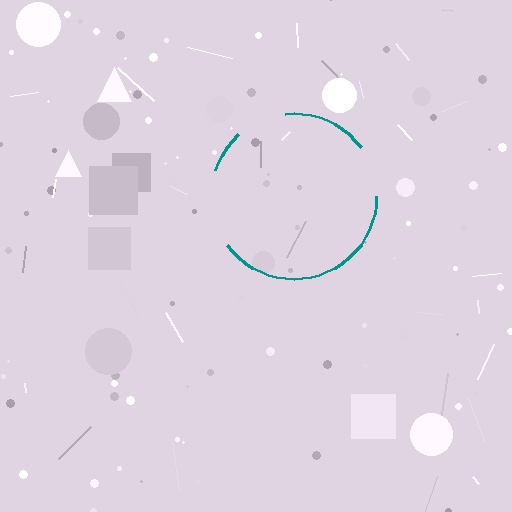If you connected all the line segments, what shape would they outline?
They would outline a circle.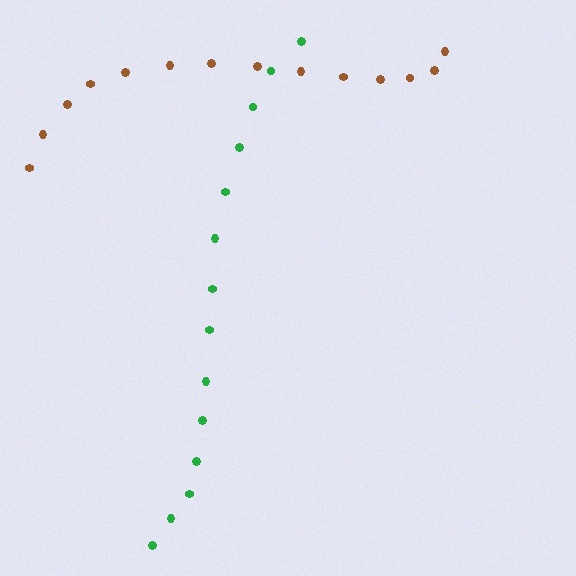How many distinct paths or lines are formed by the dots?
There are 2 distinct paths.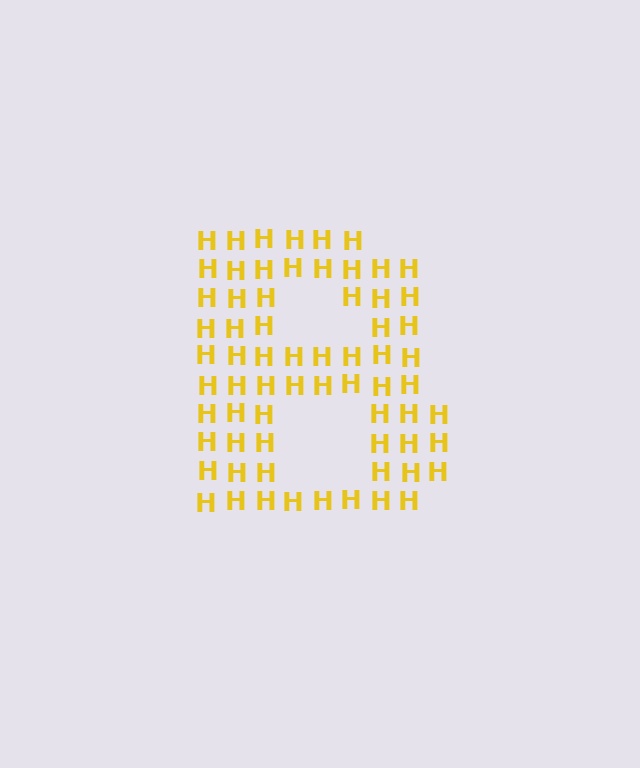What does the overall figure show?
The overall figure shows the letter B.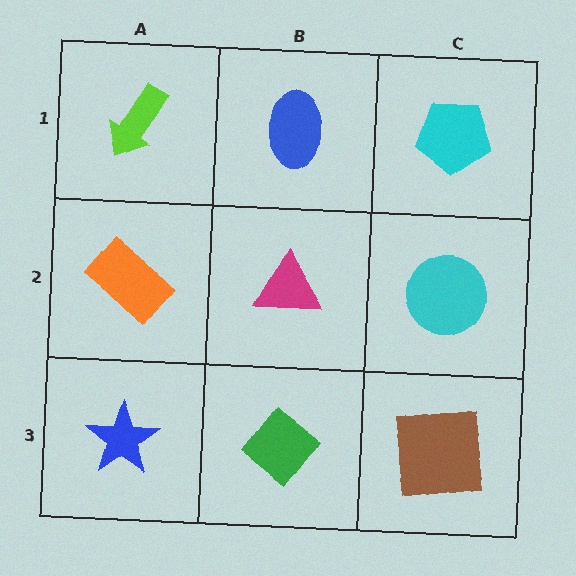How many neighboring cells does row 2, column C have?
3.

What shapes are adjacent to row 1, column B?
A magenta triangle (row 2, column B), a lime arrow (row 1, column A), a cyan pentagon (row 1, column C).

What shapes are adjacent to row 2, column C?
A cyan pentagon (row 1, column C), a brown square (row 3, column C), a magenta triangle (row 2, column B).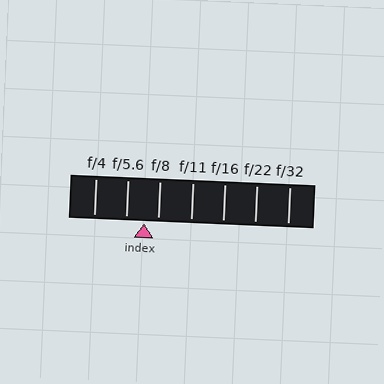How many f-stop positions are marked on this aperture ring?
There are 7 f-stop positions marked.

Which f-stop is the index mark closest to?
The index mark is closest to f/8.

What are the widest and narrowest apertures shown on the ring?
The widest aperture shown is f/4 and the narrowest is f/32.